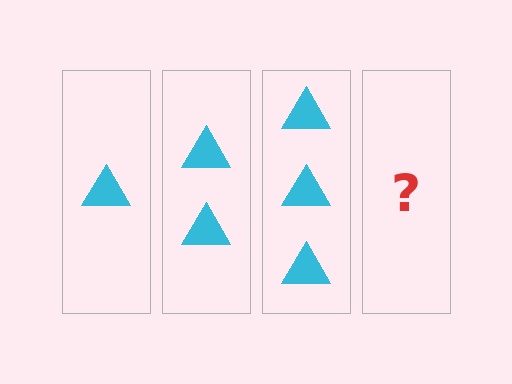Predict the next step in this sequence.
The next step is 4 triangles.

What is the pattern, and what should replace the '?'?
The pattern is that each step adds one more triangle. The '?' should be 4 triangles.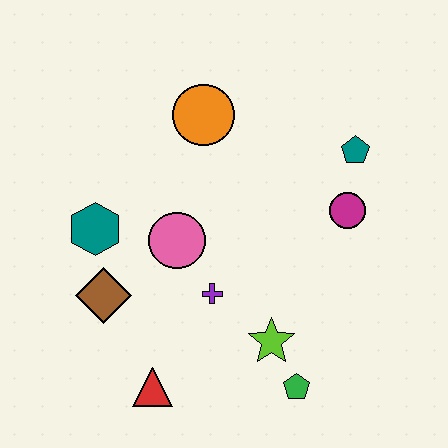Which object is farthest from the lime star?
The orange circle is farthest from the lime star.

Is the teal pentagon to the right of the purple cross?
Yes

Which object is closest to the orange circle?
The pink circle is closest to the orange circle.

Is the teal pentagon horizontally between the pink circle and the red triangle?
No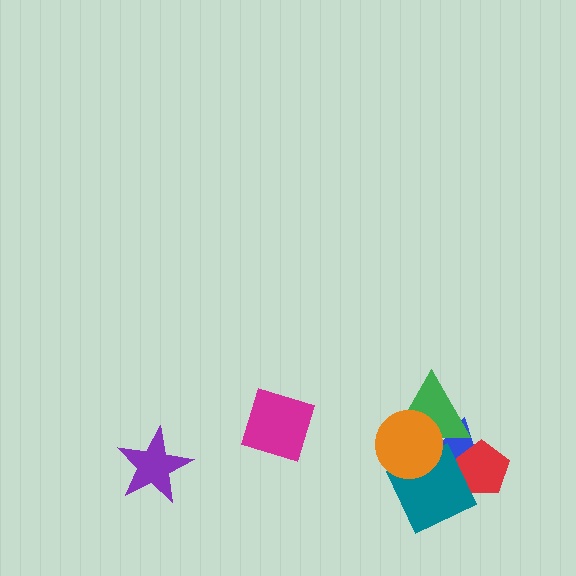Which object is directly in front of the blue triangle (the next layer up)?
The red pentagon is directly in front of the blue triangle.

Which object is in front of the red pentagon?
The teal diamond is in front of the red pentagon.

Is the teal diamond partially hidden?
Yes, it is partially covered by another shape.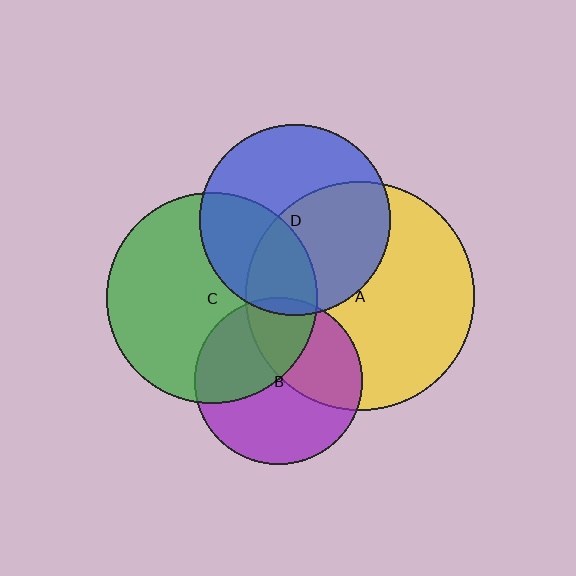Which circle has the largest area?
Circle A (yellow).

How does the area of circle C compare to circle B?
Approximately 1.6 times.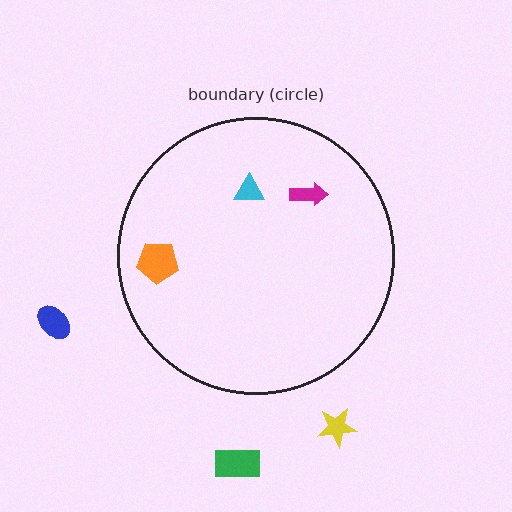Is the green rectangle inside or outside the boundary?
Outside.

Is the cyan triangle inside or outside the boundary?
Inside.